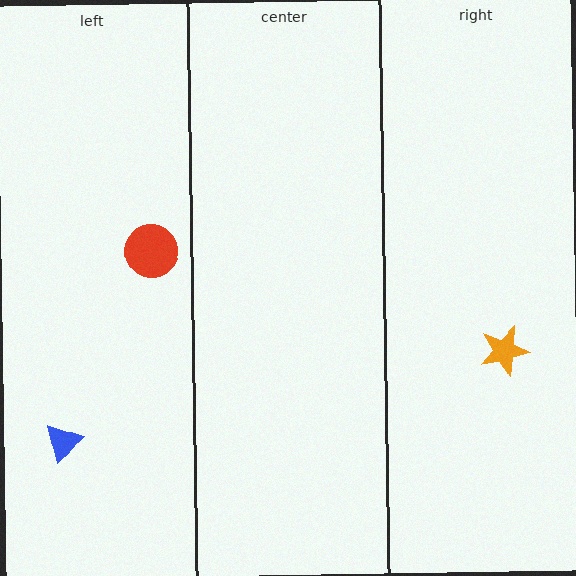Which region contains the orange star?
The right region.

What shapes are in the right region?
The orange star.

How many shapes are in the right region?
1.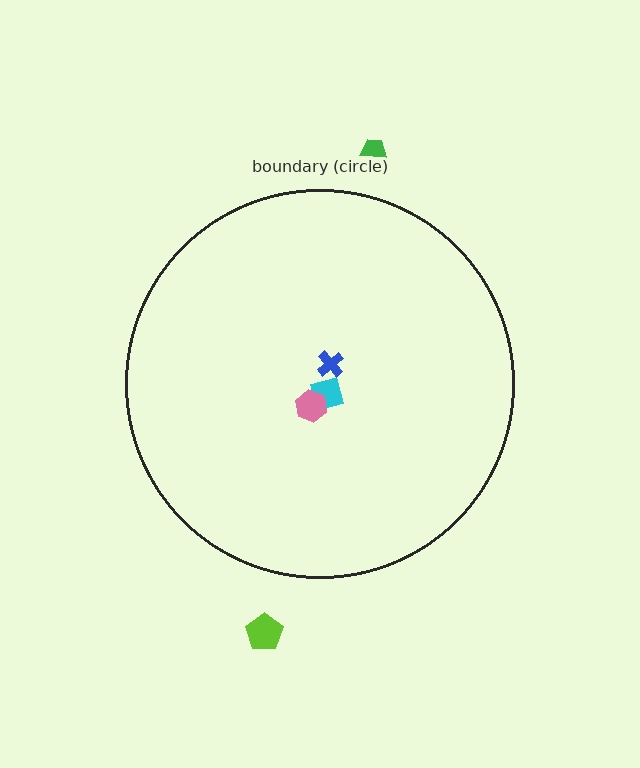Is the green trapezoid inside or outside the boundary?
Outside.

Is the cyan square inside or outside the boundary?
Inside.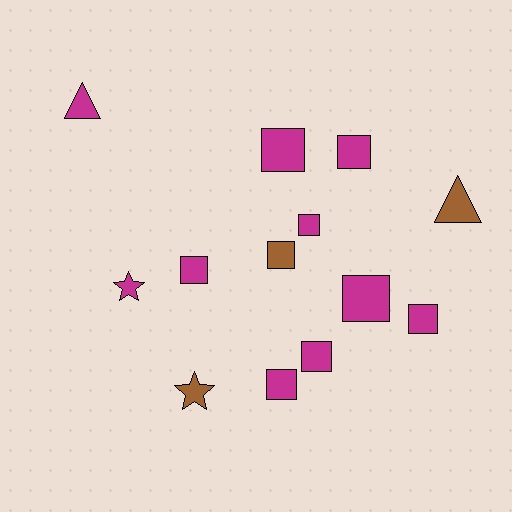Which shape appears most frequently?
Square, with 9 objects.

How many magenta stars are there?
There is 1 magenta star.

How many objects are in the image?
There are 13 objects.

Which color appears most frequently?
Magenta, with 10 objects.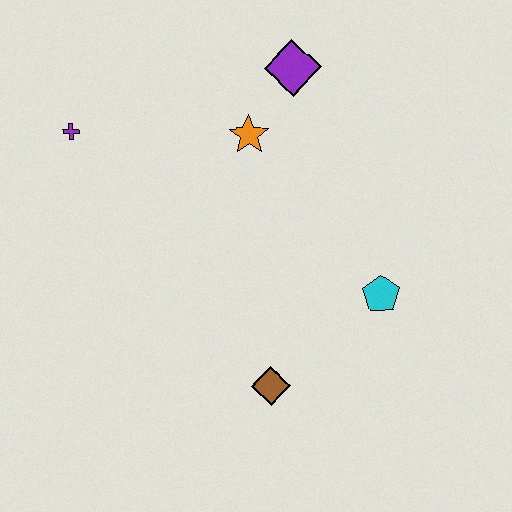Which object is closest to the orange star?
The purple diamond is closest to the orange star.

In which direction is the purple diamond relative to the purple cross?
The purple diamond is to the right of the purple cross.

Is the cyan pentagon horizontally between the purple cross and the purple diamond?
No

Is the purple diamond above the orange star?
Yes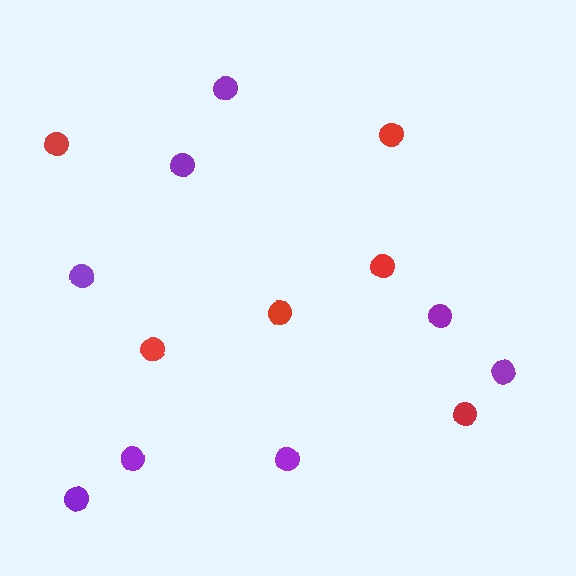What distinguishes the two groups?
There are 2 groups: one group of red circles (6) and one group of purple circles (8).